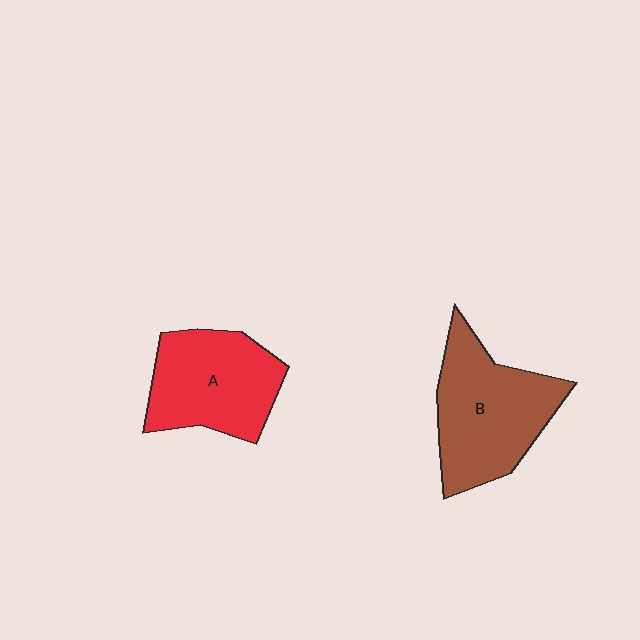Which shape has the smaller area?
Shape A (red).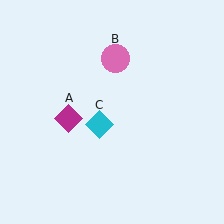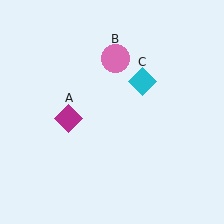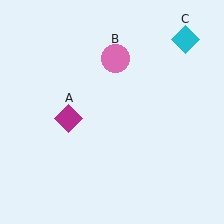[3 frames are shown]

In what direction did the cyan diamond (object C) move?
The cyan diamond (object C) moved up and to the right.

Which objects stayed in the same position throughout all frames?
Magenta diamond (object A) and pink circle (object B) remained stationary.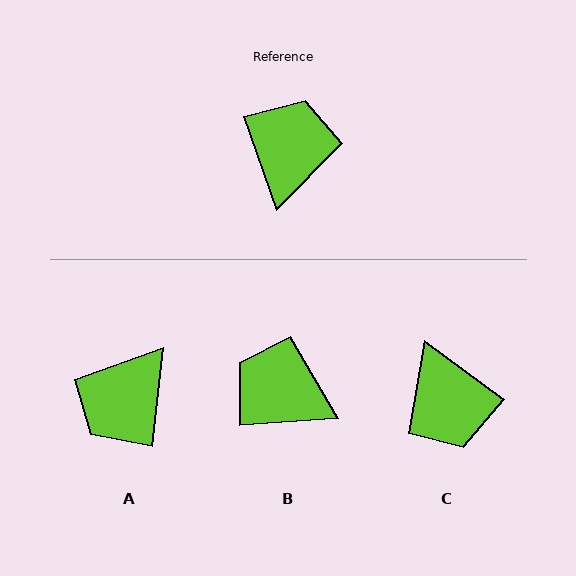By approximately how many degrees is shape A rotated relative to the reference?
Approximately 155 degrees counter-clockwise.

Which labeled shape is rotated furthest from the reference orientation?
A, about 155 degrees away.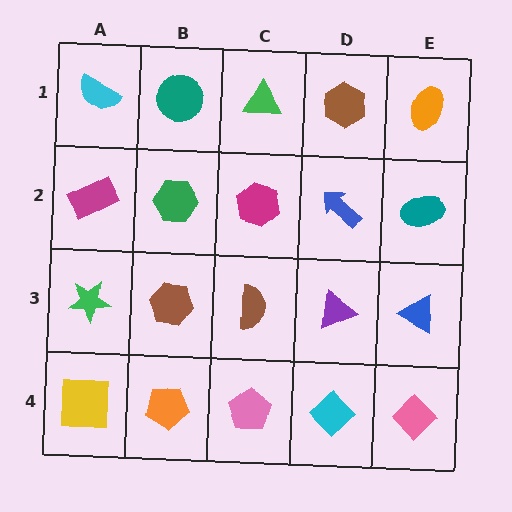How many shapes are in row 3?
5 shapes.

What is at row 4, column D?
A cyan diamond.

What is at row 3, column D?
A purple triangle.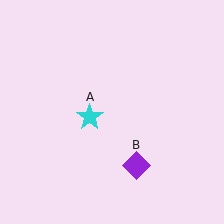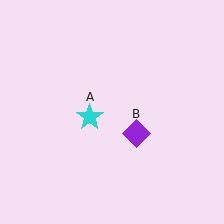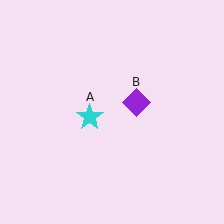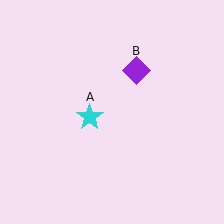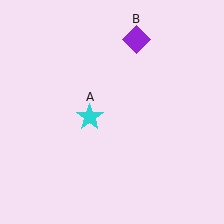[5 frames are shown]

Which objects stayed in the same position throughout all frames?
Cyan star (object A) remained stationary.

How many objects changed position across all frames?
1 object changed position: purple diamond (object B).